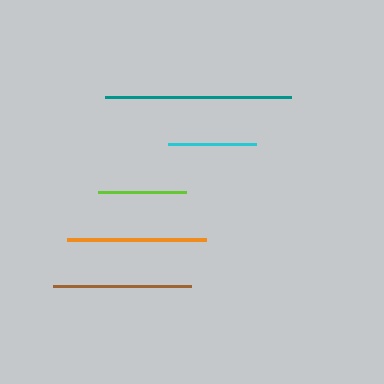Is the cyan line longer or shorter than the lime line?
The lime line is longer than the cyan line.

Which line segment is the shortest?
The cyan line is the shortest at approximately 87 pixels.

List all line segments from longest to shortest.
From longest to shortest: teal, orange, brown, lime, cyan.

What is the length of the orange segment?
The orange segment is approximately 140 pixels long.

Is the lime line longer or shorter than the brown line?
The brown line is longer than the lime line.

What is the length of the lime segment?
The lime segment is approximately 88 pixels long.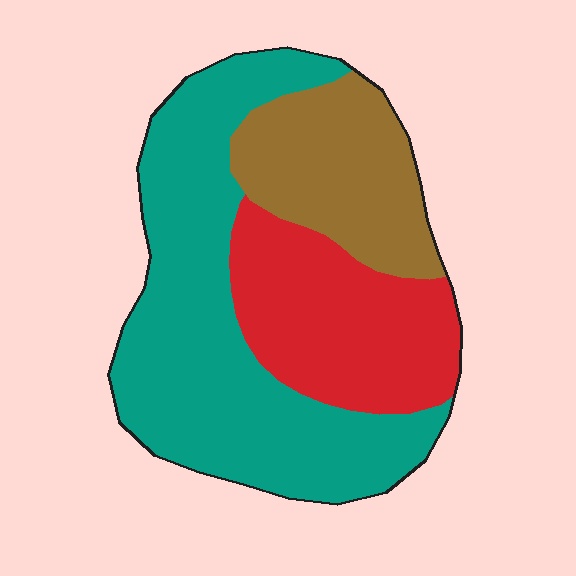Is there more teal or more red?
Teal.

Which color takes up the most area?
Teal, at roughly 50%.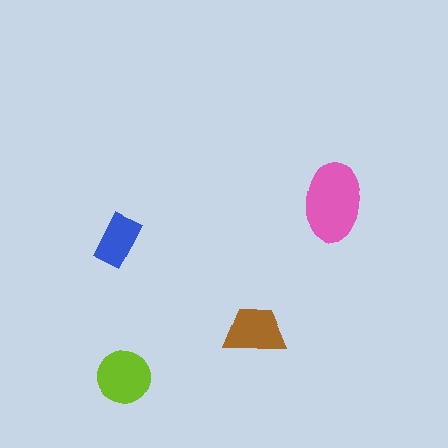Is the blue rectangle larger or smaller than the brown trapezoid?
Smaller.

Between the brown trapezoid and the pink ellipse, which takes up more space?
The pink ellipse.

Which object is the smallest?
The blue rectangle.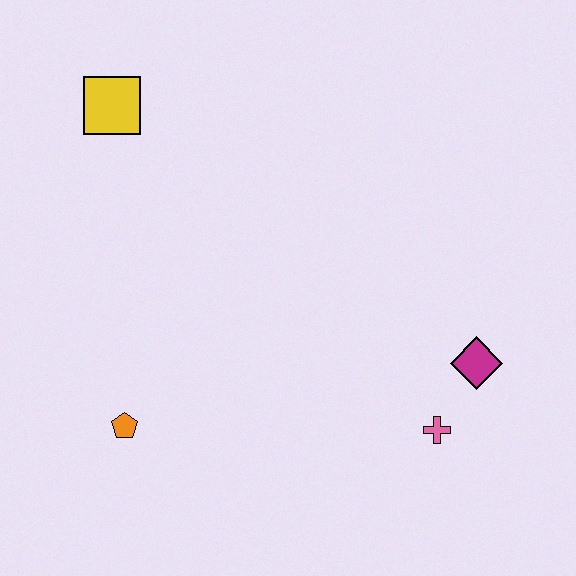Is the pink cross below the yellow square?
Yes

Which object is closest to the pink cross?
The magenta diamond is closest to the pink cross.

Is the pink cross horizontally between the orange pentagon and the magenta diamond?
Yes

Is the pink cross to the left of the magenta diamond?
Yes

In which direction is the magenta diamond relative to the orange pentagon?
The magenta diamond is to the right of the orange pentagon.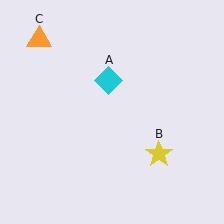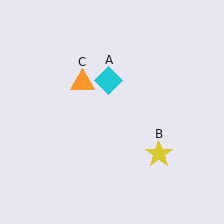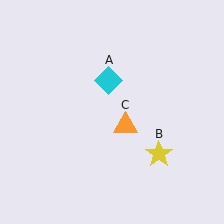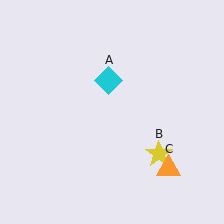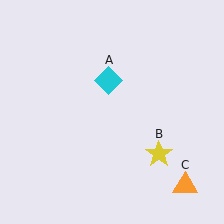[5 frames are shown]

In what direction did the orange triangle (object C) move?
The orange triangle (object C) moved down and to the right.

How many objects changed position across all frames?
1 object changed position: orange triangle (object C).